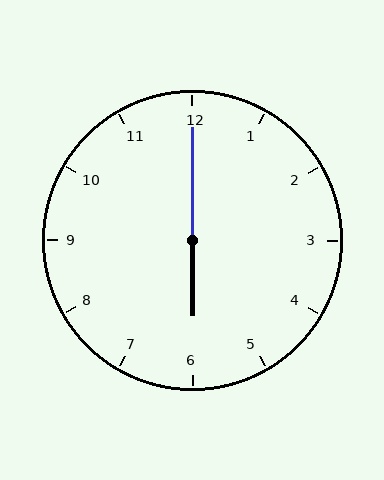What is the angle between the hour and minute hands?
Approximately 180 degrees.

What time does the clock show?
6:00.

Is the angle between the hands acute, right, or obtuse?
It is obtuse.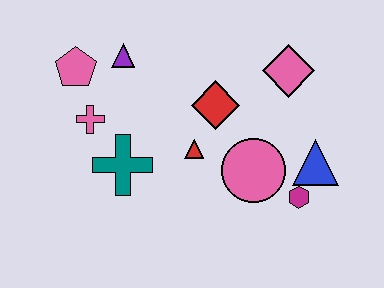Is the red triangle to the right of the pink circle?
No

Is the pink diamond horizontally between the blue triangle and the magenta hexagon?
No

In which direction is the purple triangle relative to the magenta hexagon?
The purple triangle is to the left of the magenta hexagon.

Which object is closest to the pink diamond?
The red diamond is closest to the pink diamond.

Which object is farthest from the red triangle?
The pink pentagon is farthest from the red triangle.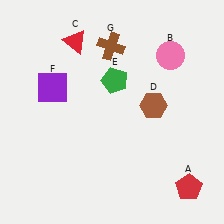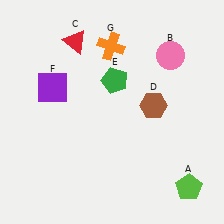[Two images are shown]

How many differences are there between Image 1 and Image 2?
There are 2 differences between the two images.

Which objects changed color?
A changed from red to lime. G changed from brown to orange.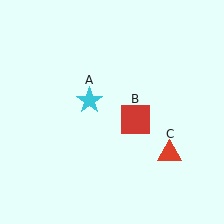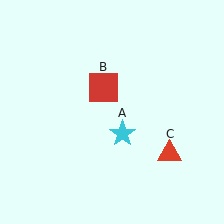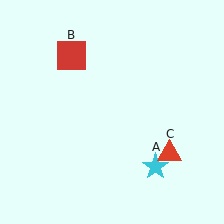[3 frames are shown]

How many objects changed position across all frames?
2 objects changed position: cyan star (object A), red square (object B).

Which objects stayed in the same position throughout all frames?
Red triangle (object C) remained stationary.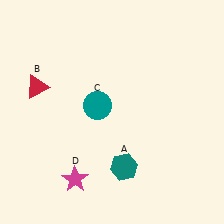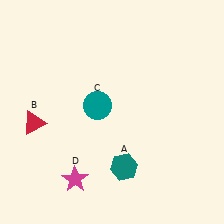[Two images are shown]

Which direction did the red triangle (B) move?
The red triangle (B) moved down.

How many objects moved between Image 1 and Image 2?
1 object moved between the two images.